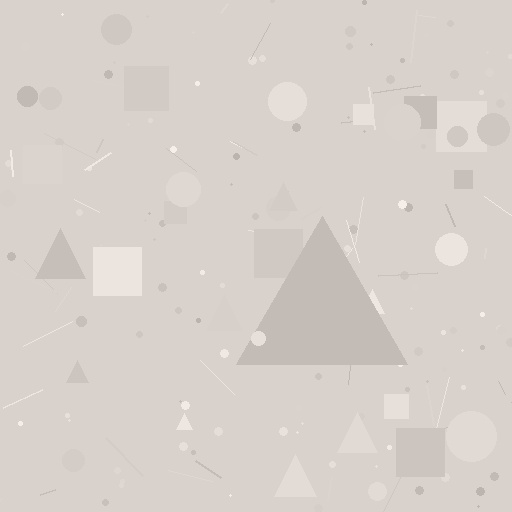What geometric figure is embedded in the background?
A triangle is embedded in the background.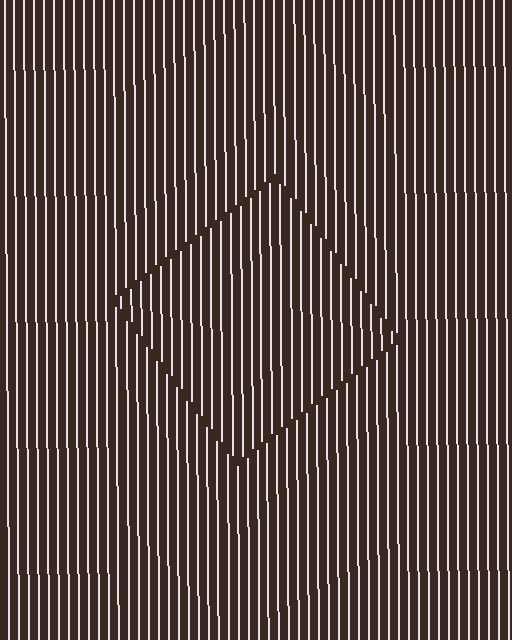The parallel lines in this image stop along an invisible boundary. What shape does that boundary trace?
An illusory square. The interior of the shape contains the same grating, shifted by half a period — the contour is defined by the phase discontinuity where line-ends from the inner and outer gratings abut.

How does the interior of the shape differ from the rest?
The interior of the shape contains the same grating, shifted by half a period — the contour is defined by the phase discontinuity where line-ends from the inner and outer gratings abut.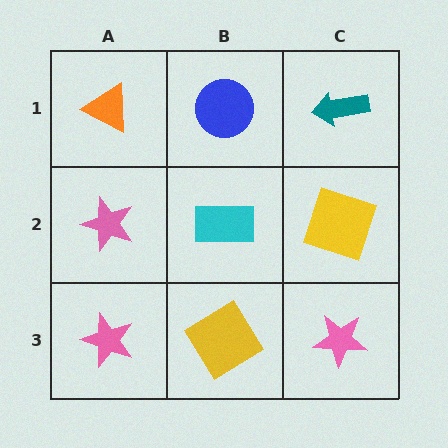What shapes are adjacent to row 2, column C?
A teal arrow (row 1, column C), a pink star (row 3, column C), a cyan rectangle (row 2, column B).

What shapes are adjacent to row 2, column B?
A blue circle (row 1, column B), a yellow diamond (row 3, column B), a pink star (row 2, column A), a yellow square (row 2, column C).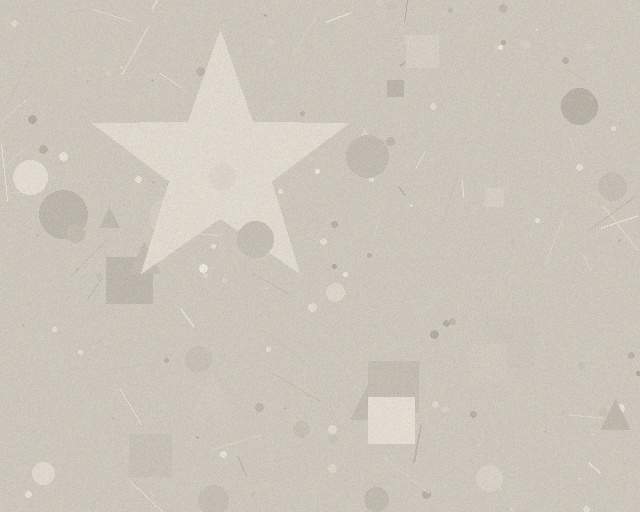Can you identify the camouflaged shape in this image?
The camouflaged shape is a star.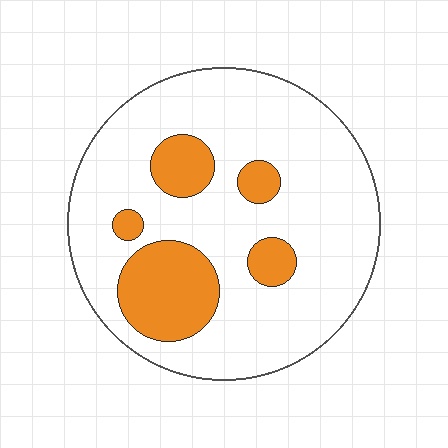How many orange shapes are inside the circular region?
5.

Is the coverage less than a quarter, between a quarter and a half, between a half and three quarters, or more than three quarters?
Less than a quarter.